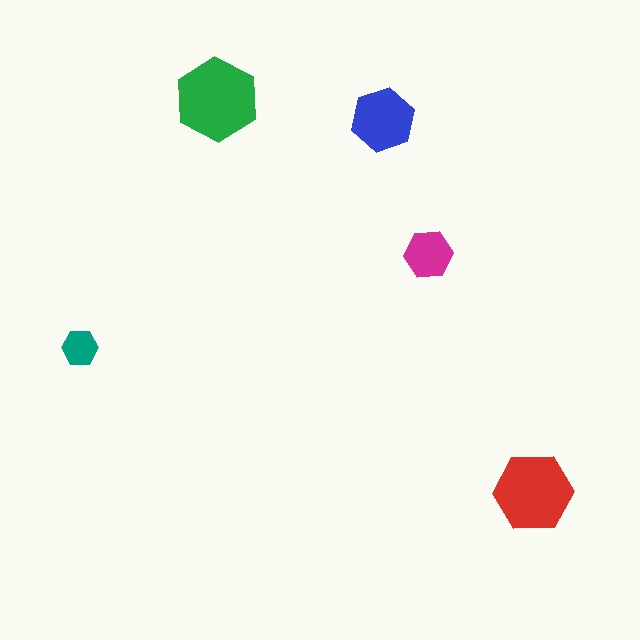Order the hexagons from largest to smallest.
the green one, the red one, the blue one, the magenta one, the teal one.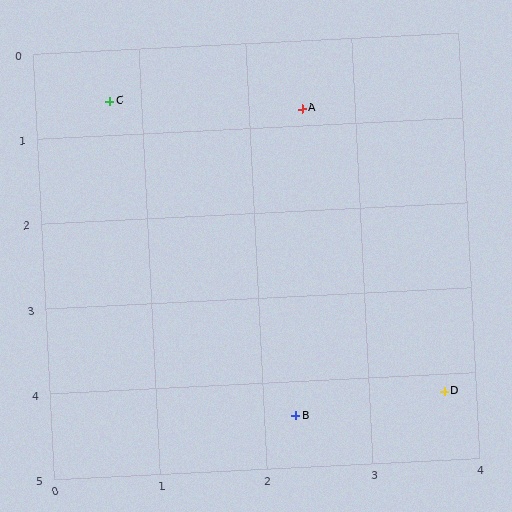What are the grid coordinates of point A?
Point A is at approximately (2.5, 0.8).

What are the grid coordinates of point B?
Point B is at approximately (2.3, 4.4).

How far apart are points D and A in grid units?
Points D and A are about 3.6 grid units apart.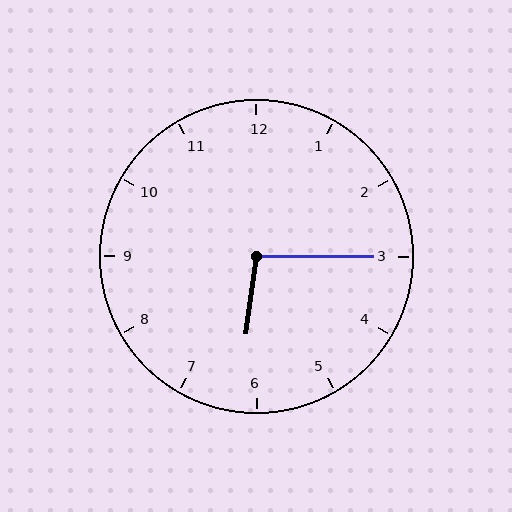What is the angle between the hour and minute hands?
Approximately 98 degrees.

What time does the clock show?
6:15.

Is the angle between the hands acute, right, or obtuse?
It is obtuse.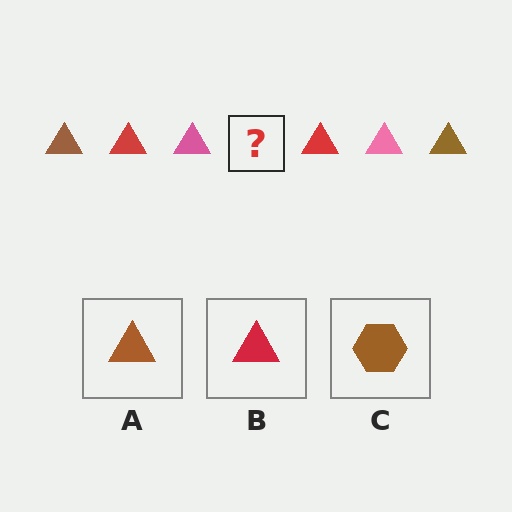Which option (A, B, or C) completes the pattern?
A.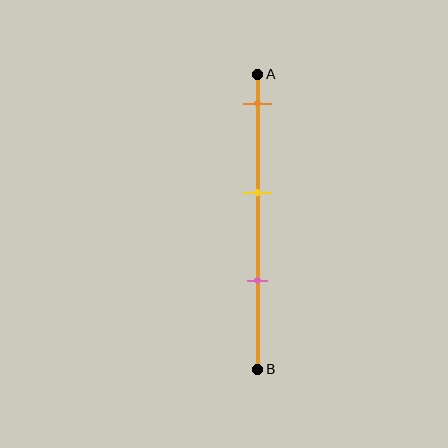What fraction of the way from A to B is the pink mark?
The pink mark is approximately 70% (0.7) of the way from A to B.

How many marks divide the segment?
There are 3 marks dividing the segment.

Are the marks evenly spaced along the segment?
Yes, the marks are approximately evenly spaced.